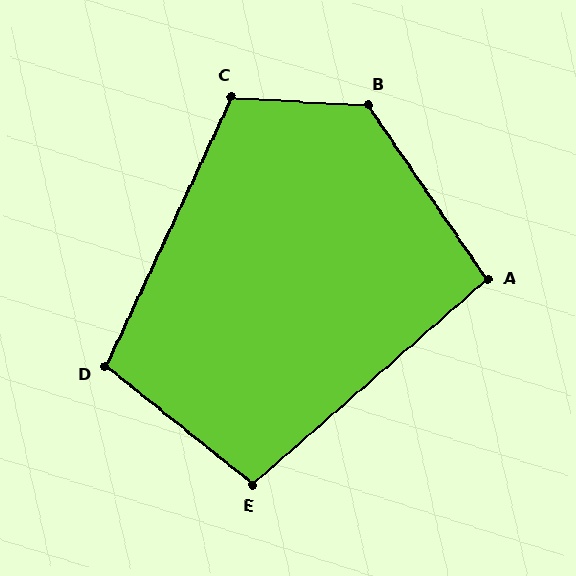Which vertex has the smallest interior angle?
A, at approximately 97 degrees.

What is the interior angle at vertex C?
Approximately 111 degrees (obtuse).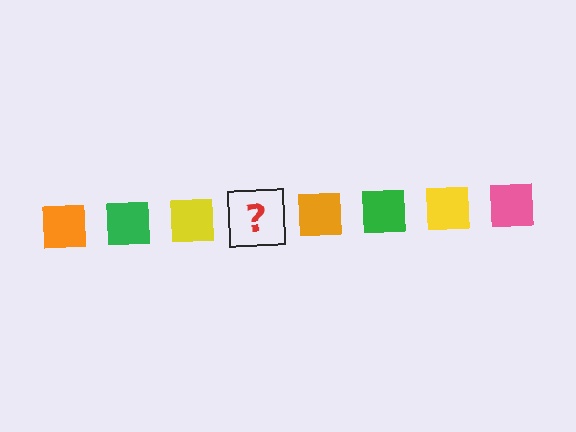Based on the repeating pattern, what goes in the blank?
The blank should be a pink square.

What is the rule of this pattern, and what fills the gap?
The rule is that the pattern cycles through orange, green, yellow, pink squares. The gap should be filled with a pink square.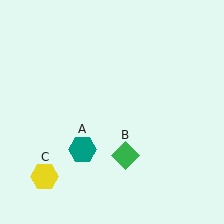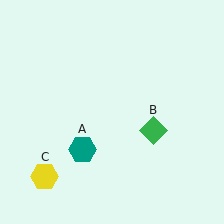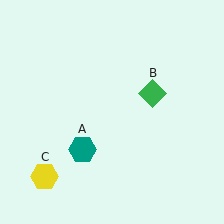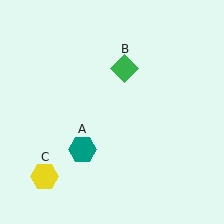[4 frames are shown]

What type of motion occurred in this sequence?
The green diamond (object B) rotated counterclockwise around the center of the scene.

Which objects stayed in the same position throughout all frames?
Teal hexagon (object A) and yellow hexagon (object C) remained stationary.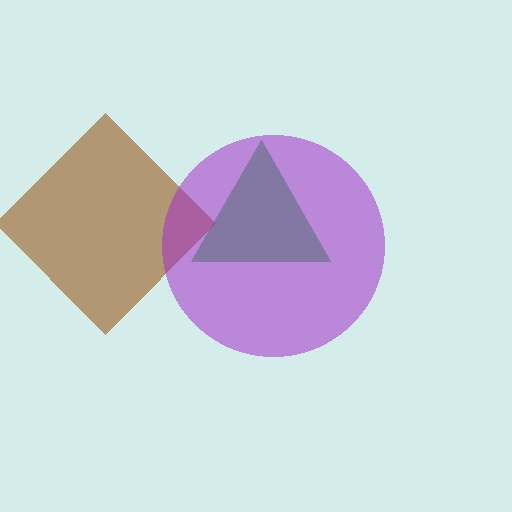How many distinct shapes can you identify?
There are 3 distinct shapes: a green triangle, a brown diamond, a purple circle.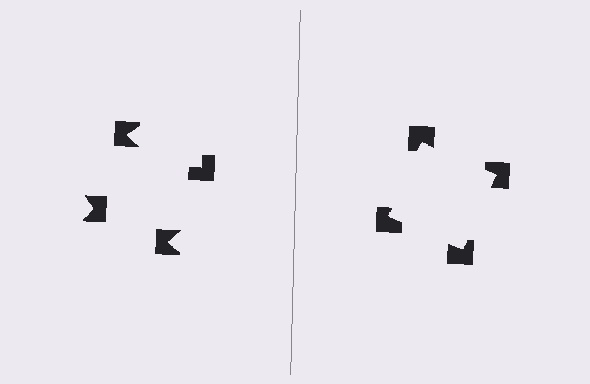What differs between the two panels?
The notched squares are positioned identically on both sides; only the wedge orientations differ. On the right they align to a square; on the left they are misaligned.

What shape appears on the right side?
An illusory square.